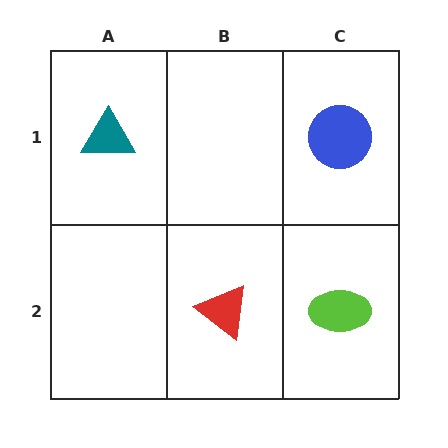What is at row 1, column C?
A blue circle.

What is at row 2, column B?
A red triangle.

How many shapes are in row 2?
2 shapes.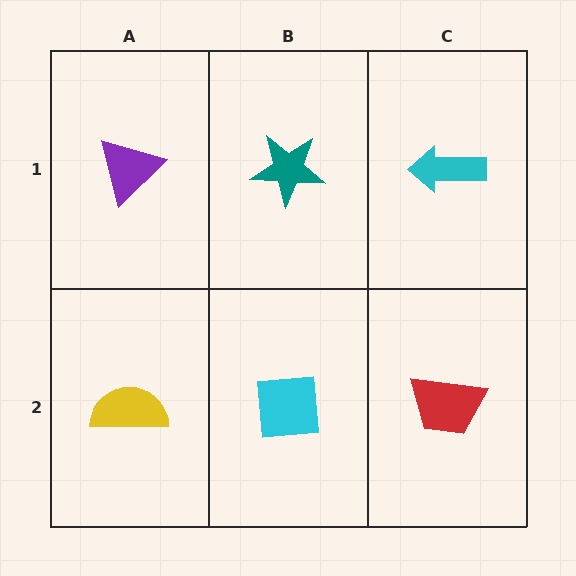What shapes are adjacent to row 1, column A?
A yellow semicircle (row 2, column A), a teal star (row 1, column B).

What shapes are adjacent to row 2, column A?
A purple triangle (row 1, column A), a cyan square (row 2, column B).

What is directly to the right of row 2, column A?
A cyan square.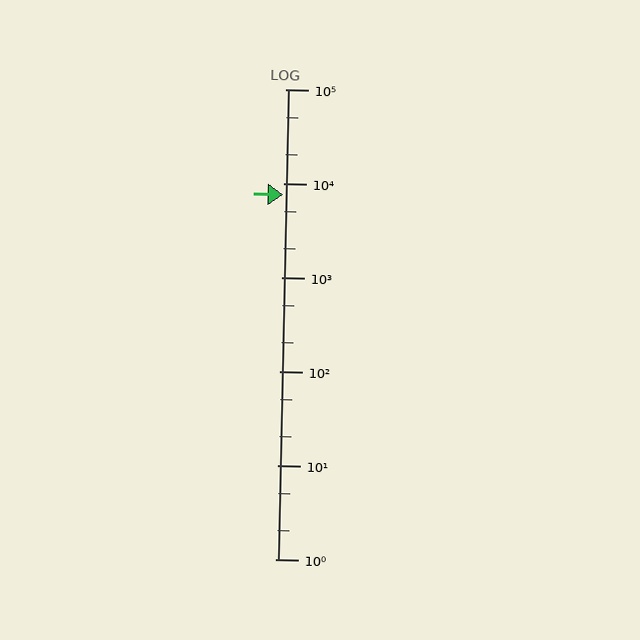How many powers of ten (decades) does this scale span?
The scale spans 5 decades, from 1 to 100000.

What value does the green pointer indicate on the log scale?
The pointer indicates approximately 7600.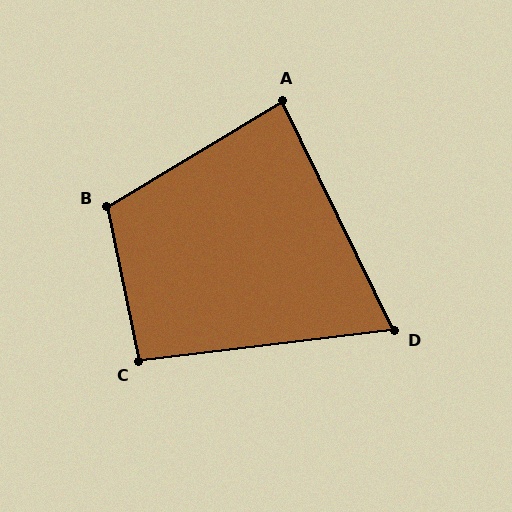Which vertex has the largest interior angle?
B, at approximately 109 degrees.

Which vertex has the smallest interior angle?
D, at approximately 71 degrees.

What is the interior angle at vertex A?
Approximately 85 degrees (approximately right).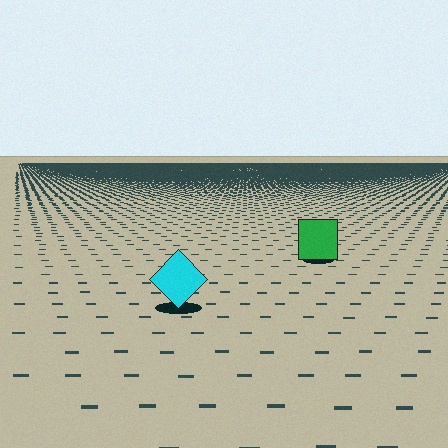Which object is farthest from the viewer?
The green square is farthest from the viewer. It appears smaller and the ground texture around it is denser.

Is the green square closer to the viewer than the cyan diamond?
No. The cyan diamond is closer — you can tell from the texture gradient: the ground texture is coarser near it.